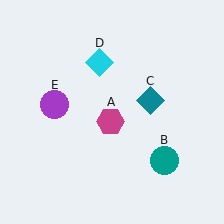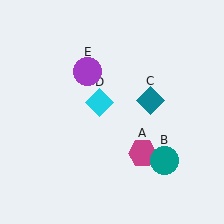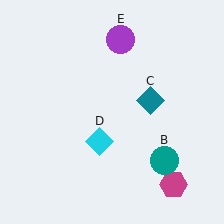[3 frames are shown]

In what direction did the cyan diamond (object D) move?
The cyan diamond (object D) moved down.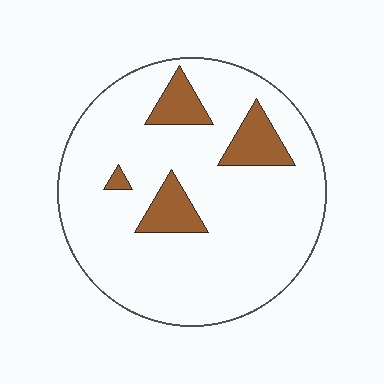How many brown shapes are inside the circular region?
4.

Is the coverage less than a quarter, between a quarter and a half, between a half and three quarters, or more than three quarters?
Less than a quarter.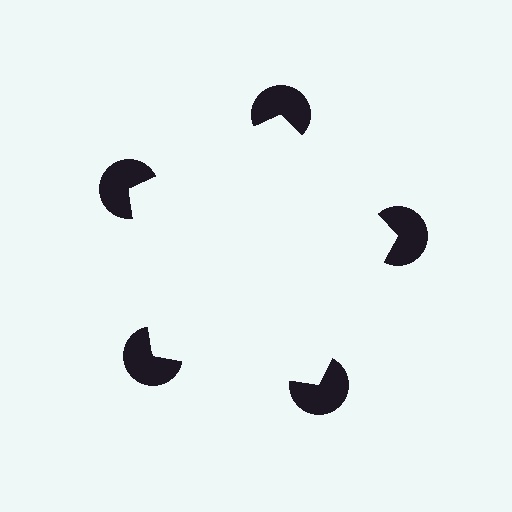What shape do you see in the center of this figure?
An illusory pentagon — its edges are inferred from the aligned wedge cuts in the pac-man discs, not physically drawn.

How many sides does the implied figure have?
5 sides.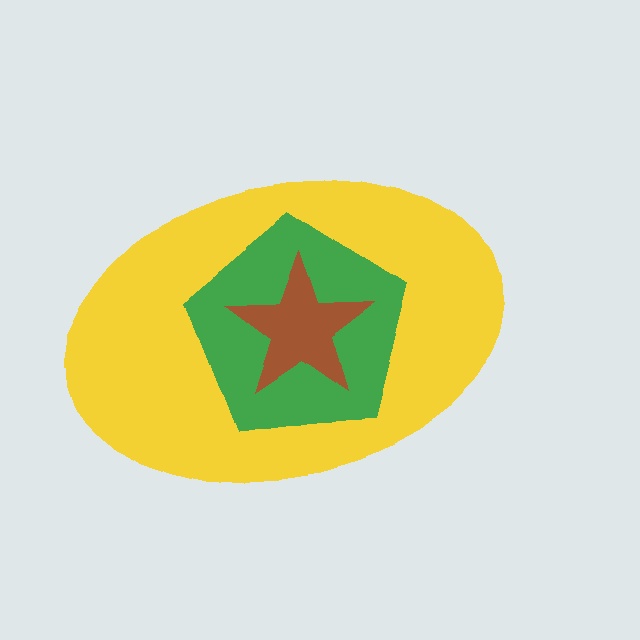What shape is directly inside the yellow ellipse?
The green pentagon.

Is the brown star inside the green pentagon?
Yes.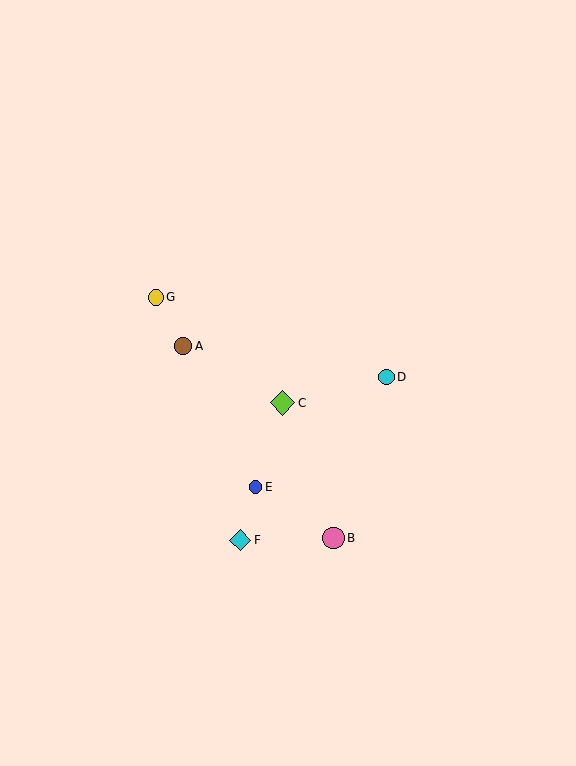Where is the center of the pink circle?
The center of the pink circle is at (333, 538).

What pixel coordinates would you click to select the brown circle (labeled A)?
Click at (183, 346) to select the brown circle A.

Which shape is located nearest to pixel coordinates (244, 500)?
The blue circle (labeled E) at (256, 487) is nearest to that location.